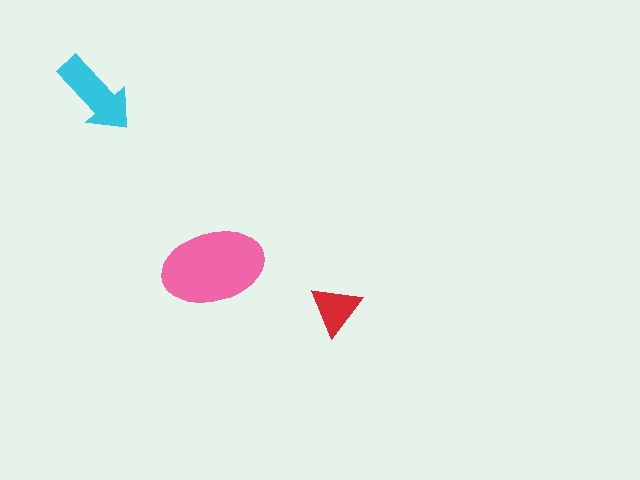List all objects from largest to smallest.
The pink ellipse, the cyan arrow, the red triangle.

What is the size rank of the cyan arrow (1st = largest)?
2nd.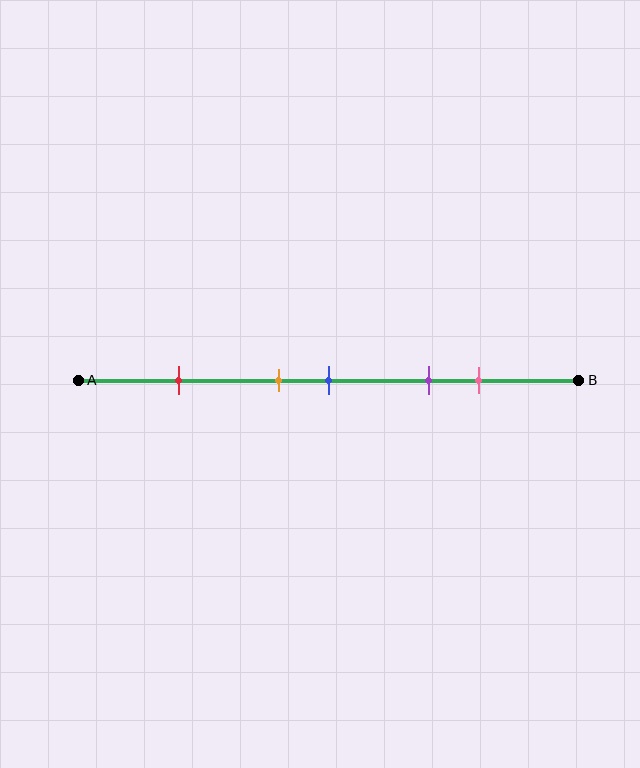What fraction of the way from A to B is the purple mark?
The purple mark is approximately 70% (0.7) of the way from A to B.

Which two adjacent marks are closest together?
The orange and blue marks are the closest adjacent pair.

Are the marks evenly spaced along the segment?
No, the marks are not evenly spaced.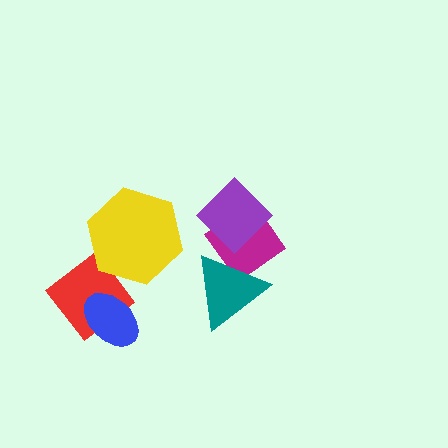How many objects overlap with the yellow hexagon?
1 object overlaps with the yellow hexagon.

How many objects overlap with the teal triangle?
1 object overlaps with the teal triangle.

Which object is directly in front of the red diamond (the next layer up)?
The yellow hexagon is directly in front of the red diamond.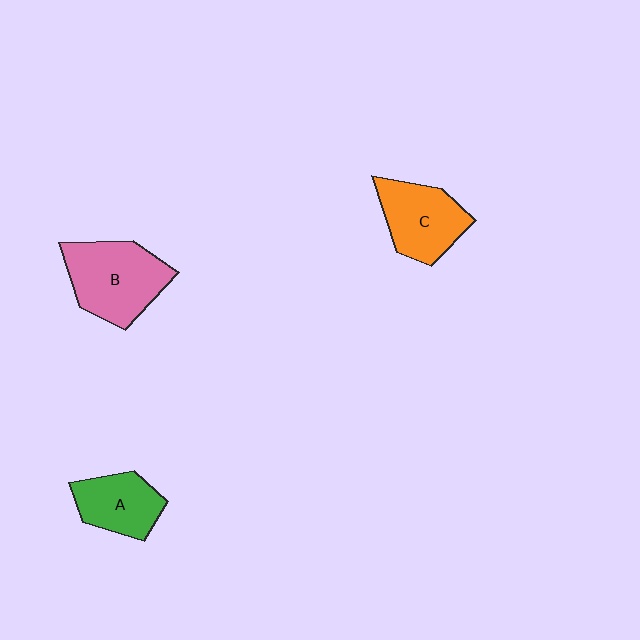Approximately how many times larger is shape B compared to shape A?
Approximately 1.5 times.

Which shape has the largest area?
Shape B (pink).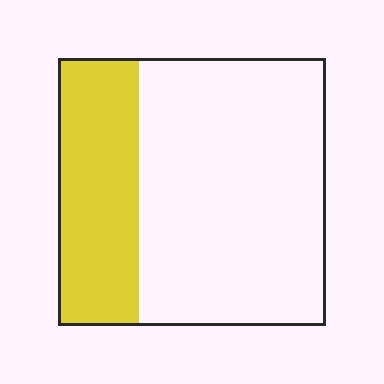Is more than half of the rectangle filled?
No.